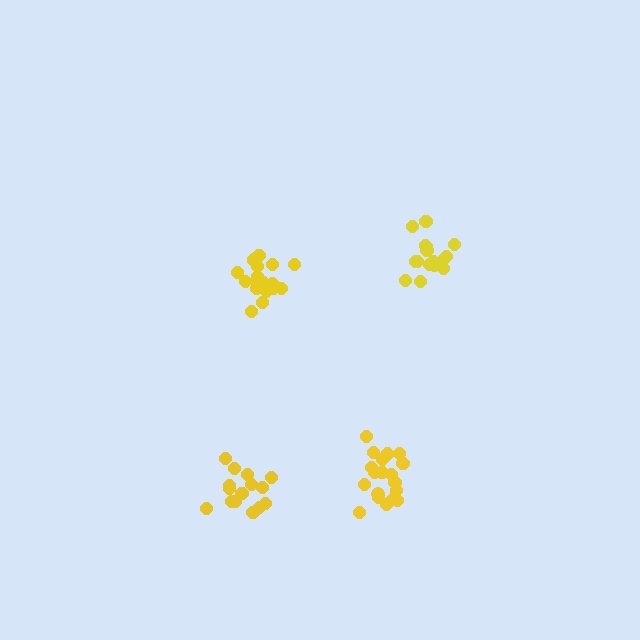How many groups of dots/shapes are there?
There are 4 groups.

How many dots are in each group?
Group 1: 17 dots, Group 2: 15 dots, Group 3: 19 dots, Group 4: 17 dots (68 total).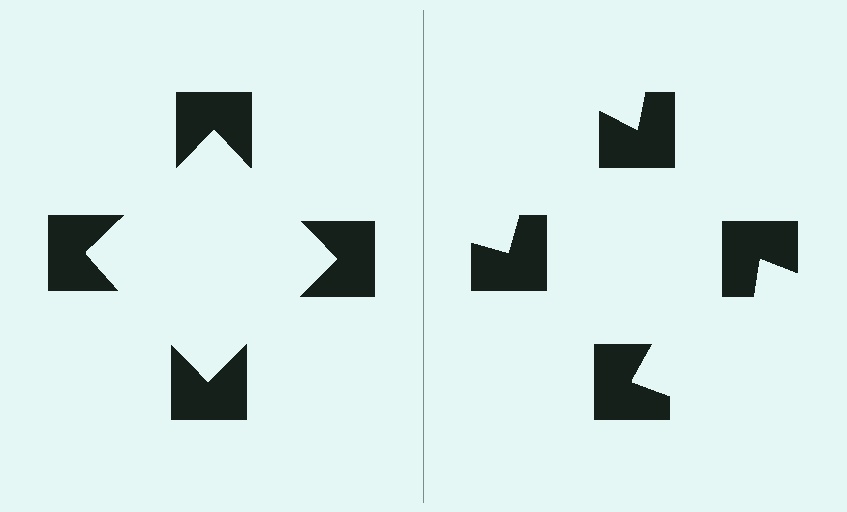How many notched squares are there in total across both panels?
8 — 4 on each side.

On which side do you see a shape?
An illusory square appears on the left side. On the right side the wedge cuts are rotated, so no coherent shape forms.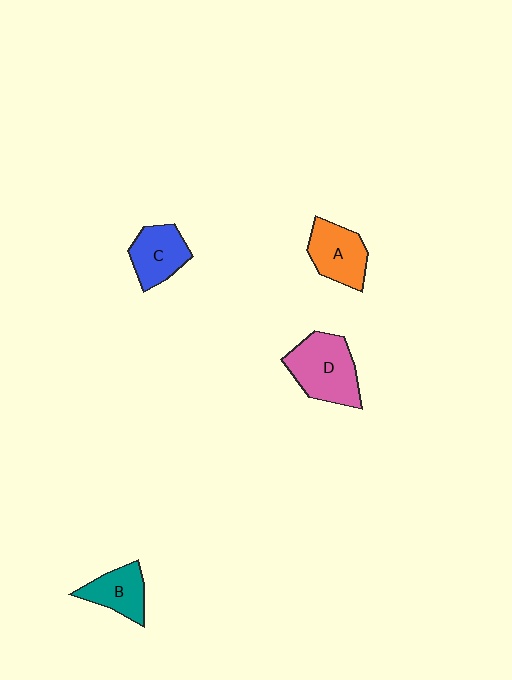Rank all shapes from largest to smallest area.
From largest to smallest: D (pink), A (orange), C (blue), B (teal).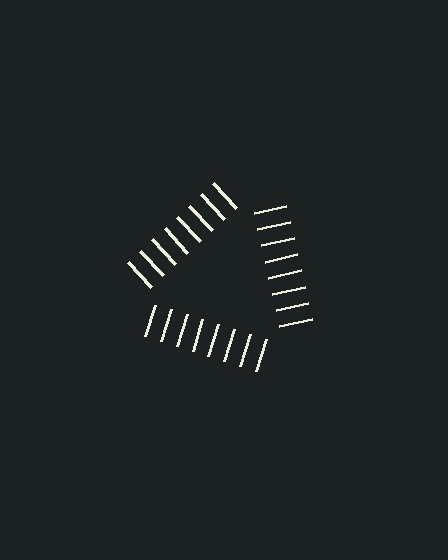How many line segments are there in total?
24 — 8 along each of the 3 edges.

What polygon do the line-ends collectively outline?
An illusory triangle — the line segments terminate on its edges but no continuous stroke is drawn.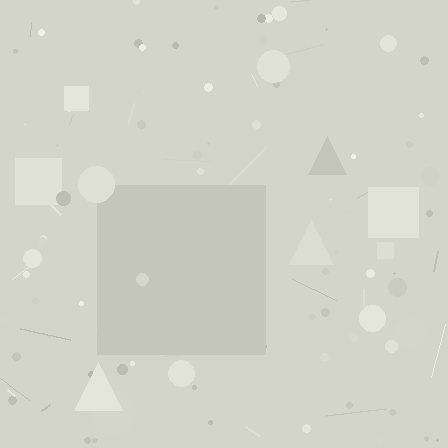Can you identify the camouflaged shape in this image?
The camouflaged shape is a square.